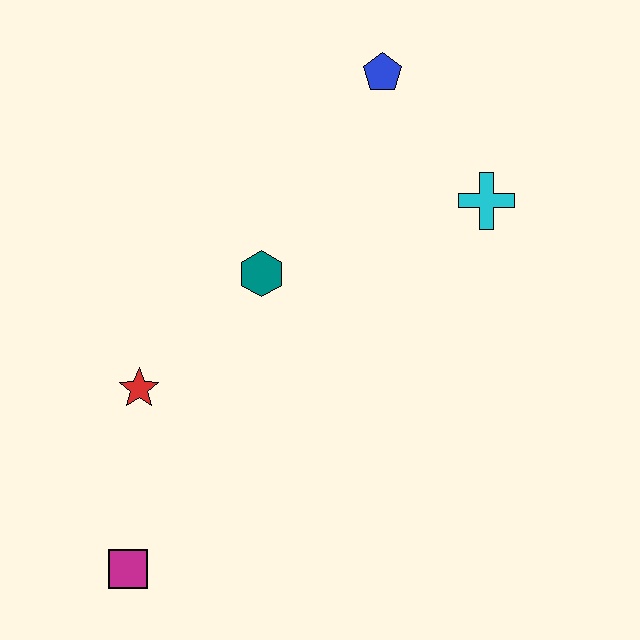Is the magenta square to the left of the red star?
Yes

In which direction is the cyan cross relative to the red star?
The cyan cross is to the right of the red star.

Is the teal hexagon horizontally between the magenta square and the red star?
No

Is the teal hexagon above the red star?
Yes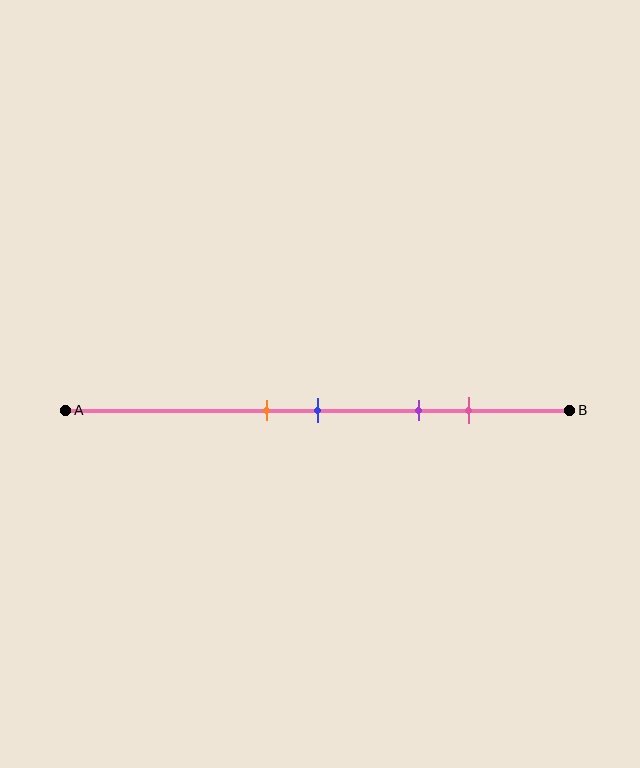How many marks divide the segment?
There are 4 marks dividing the segment.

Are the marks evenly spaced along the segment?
No, the marks are not evenly spaced.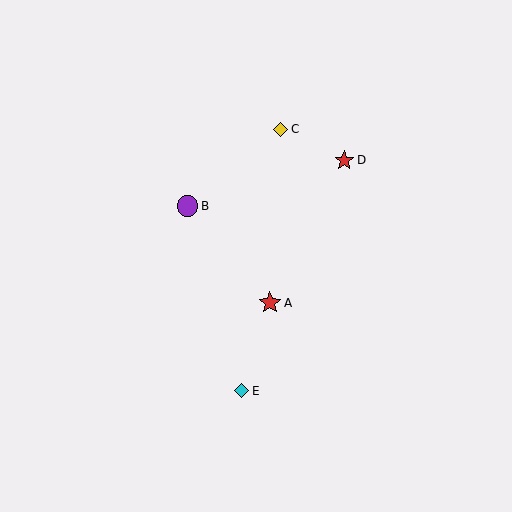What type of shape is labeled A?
Shape A is a red star.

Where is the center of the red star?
The center of the red star is at (344, 160).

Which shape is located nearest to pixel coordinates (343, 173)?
The red star (labeled D) at (344, 160) is nearest to that location.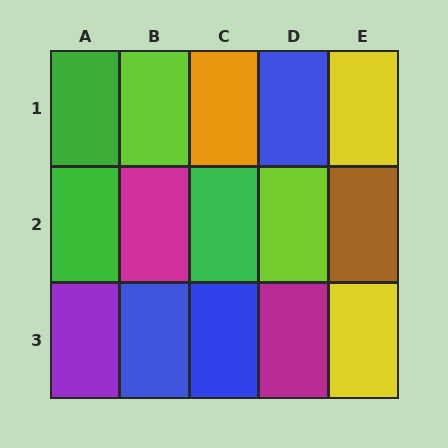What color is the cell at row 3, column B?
Blue.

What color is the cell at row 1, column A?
Green.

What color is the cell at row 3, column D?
Magenta.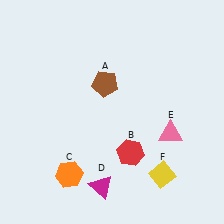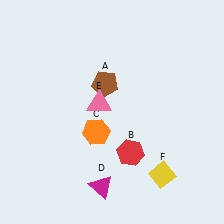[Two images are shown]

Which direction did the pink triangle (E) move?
The pink triangle (E) moved left.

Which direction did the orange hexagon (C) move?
The orange hexagon (C) moved up.